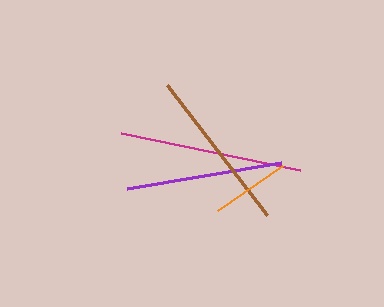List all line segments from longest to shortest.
From longest to shortest: magenta, brown, purple, orange.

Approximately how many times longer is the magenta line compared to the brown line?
The magenta line is approximately 1.1 times the length of the brown line.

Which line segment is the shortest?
The orange line is the shortest at approximately 80 pixels.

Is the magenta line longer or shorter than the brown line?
The magenta line is longer than the brown line.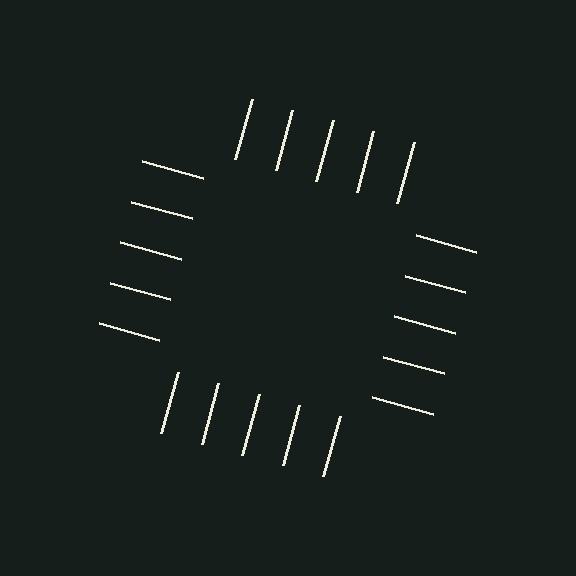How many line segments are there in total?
20 — 5 along each of the 4 edges.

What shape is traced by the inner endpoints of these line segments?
An illusory square — the line segments terminate on its edges but no continuous stroke is drawn.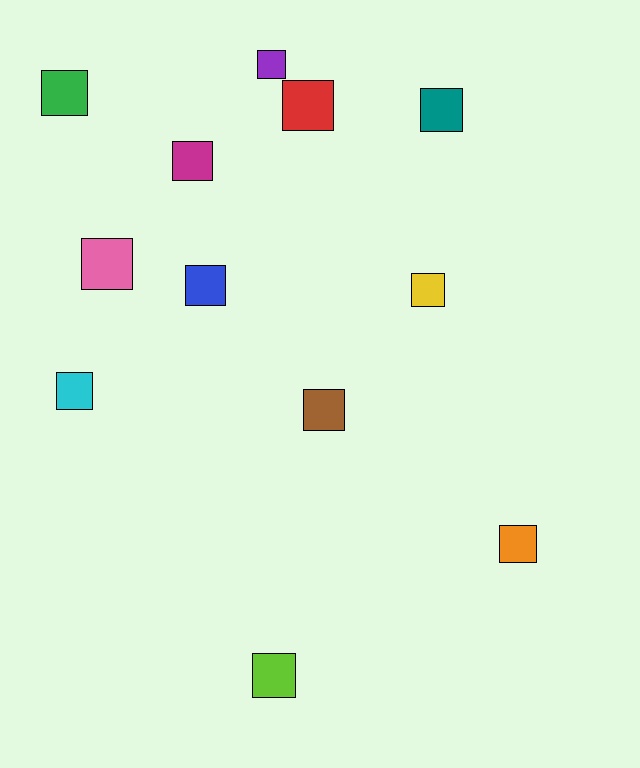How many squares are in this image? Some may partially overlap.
There are 12 squares.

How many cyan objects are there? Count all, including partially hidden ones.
There is 1 cyan object.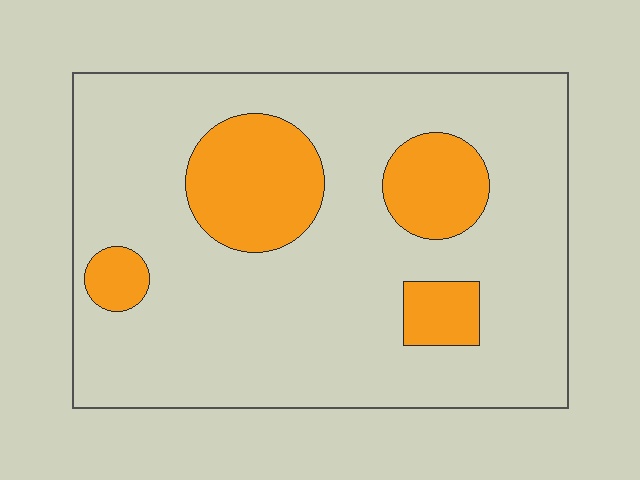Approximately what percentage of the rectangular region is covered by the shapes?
Approximately 20%.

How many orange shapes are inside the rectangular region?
4.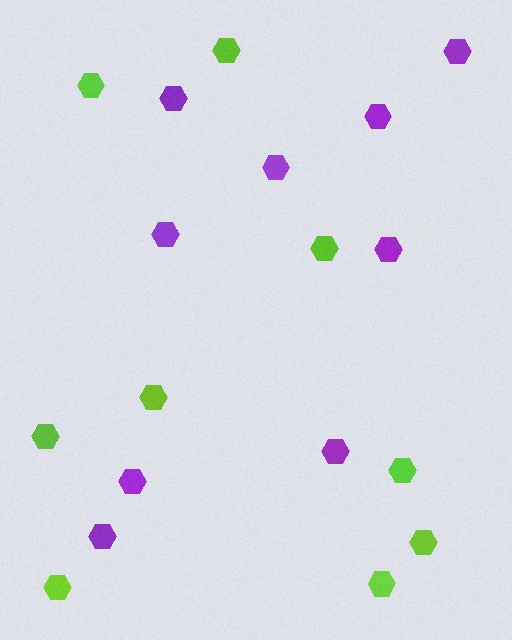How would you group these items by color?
There are 2 groups: one group of purple hexagons (9) and one group of lime hexagons (9).